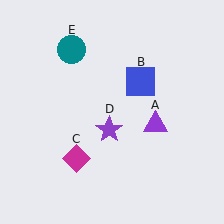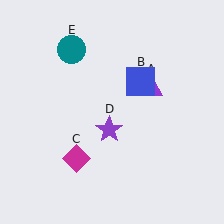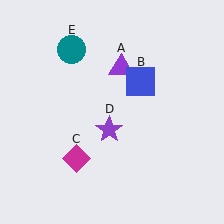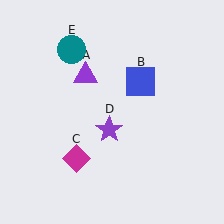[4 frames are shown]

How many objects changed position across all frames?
1 object changed position: purple triangle (object A).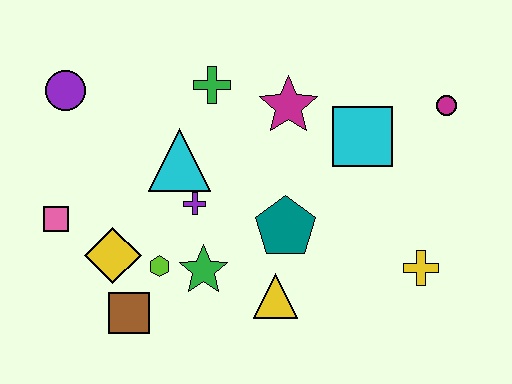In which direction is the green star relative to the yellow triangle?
The green star is to the left of the yellow triangle.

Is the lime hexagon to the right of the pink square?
Yes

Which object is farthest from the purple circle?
The yellow cross is farthest from the purple circle.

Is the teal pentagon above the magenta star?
No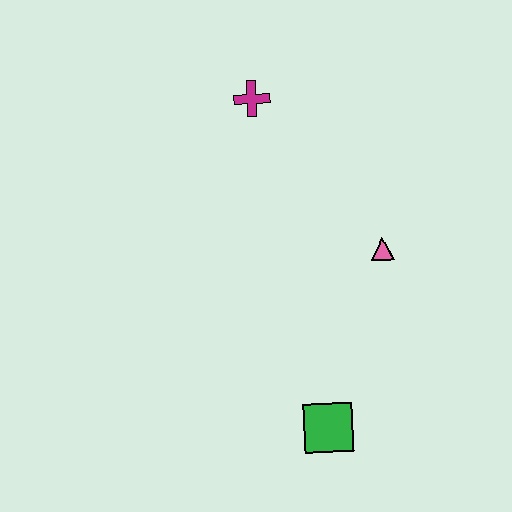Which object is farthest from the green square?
The magenta cross is farthest from the green square.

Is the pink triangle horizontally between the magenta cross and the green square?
No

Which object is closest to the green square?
The pink triangle is closest to the green square.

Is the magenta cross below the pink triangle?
No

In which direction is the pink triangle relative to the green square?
The pink triangle is above the green square.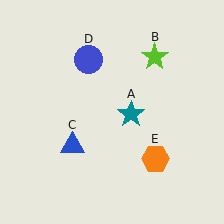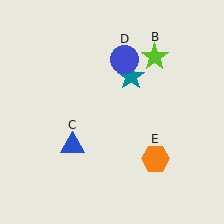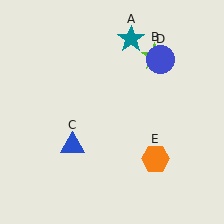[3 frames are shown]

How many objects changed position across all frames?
2 objects changed position: teal star (object A), blue circle (object D).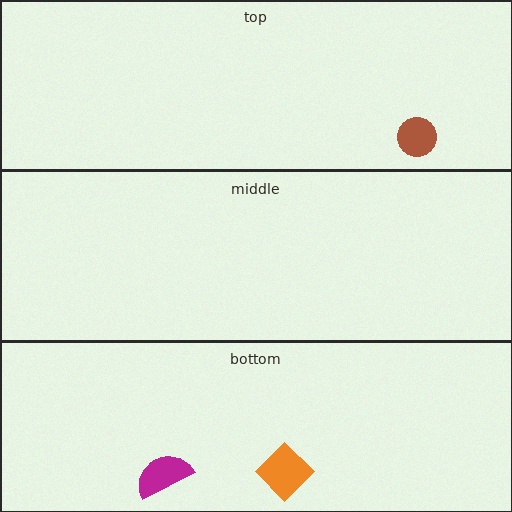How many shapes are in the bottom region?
2.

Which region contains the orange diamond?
The bottom region.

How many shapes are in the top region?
1.